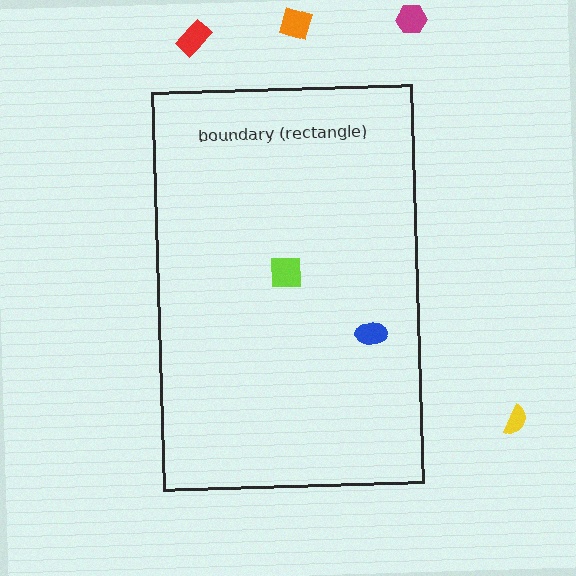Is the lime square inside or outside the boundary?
Inside.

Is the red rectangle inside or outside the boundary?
Outside.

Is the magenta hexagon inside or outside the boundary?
Outside.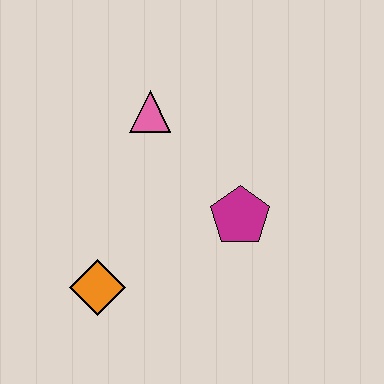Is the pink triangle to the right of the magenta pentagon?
No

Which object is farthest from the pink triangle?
The orange diamond is farthest from the pink triangle.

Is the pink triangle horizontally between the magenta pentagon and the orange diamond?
Yes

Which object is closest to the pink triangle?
The magenta pentagon is closest to the pink triangle.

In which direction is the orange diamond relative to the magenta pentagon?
The orange diamond is to the left of the magenta pentagon.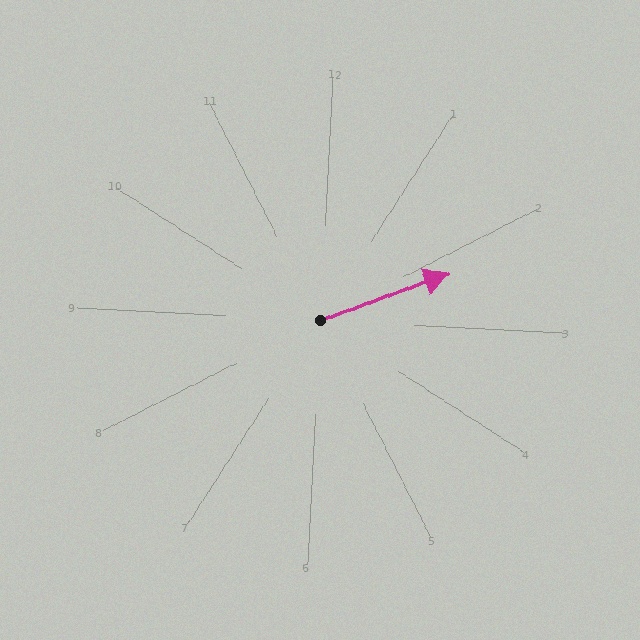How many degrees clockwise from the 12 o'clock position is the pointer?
Approximately 67 degrees.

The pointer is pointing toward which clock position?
Roughly 2 o'clock.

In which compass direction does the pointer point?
Northeast.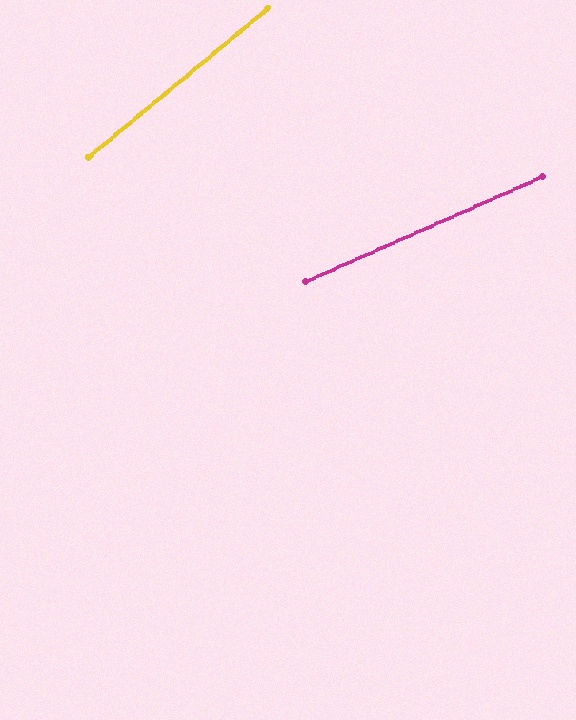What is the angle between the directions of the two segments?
Approximately 16 degrees.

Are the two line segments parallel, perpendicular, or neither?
Neither parallel nor perpendicular — they differ by about 16°.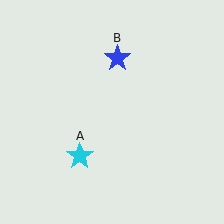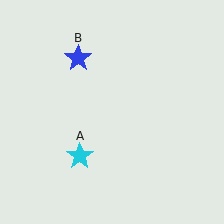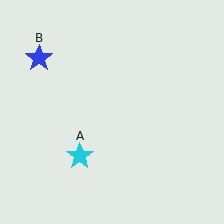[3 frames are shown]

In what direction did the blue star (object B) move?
The blue star (object B) moved left.